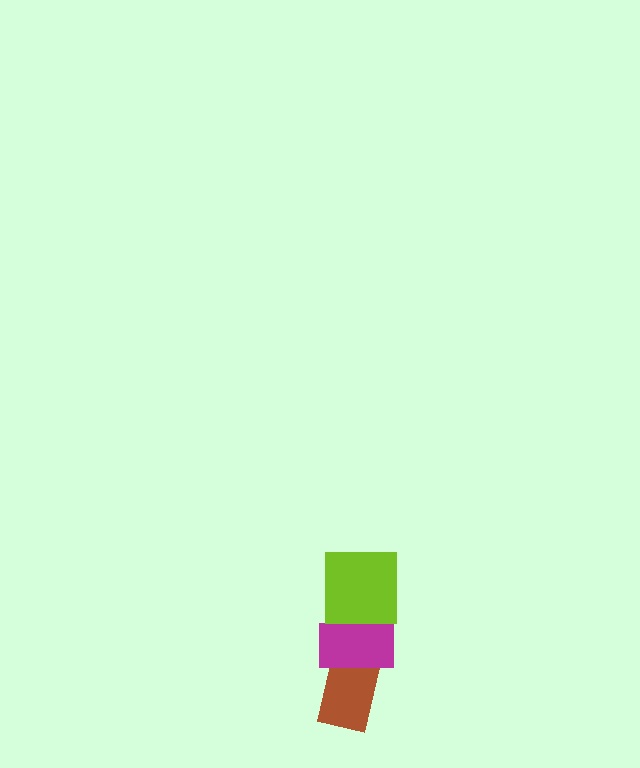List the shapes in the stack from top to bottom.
From top to bottom: the lime square, the magenta rectangle, the brown rectangle.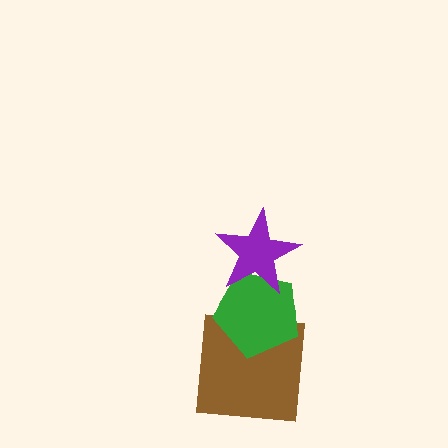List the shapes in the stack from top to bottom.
From top to bottom: the purple star, the green pentagon, the brown square.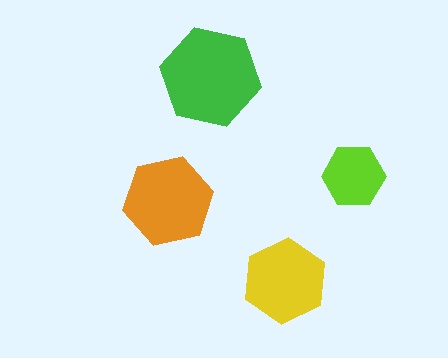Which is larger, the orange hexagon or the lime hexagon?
The orange one.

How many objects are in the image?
There are 4 objects in the image.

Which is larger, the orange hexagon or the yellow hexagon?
The orange one.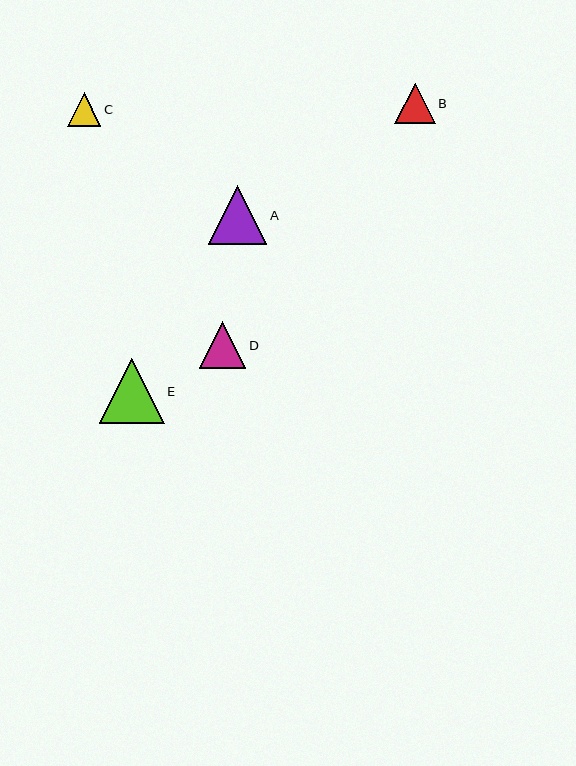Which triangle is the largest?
Triangle E is the largest with a size of approximately 64 pixels.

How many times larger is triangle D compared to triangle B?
Triangle D is approximately 1.2 times the size of triangle B.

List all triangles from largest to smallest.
From largest to smallest: E, A, D, B, C.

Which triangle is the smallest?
Triangle C is the smallest with a size of approximately 33 pixels.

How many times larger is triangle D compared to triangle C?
Triangle D is approximately 1.4 times the size of triangle C.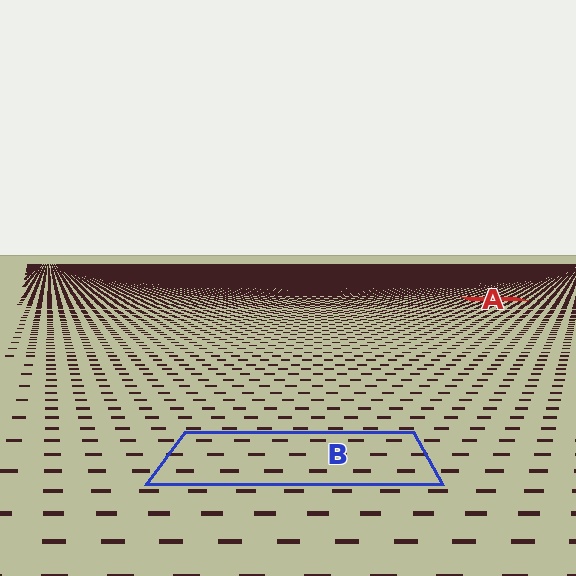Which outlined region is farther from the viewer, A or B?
Region A is farther from the viewer — the texture elements inside it appear smaller and more densely packed.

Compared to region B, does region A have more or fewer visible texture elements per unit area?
Region A has more texture elements per unit area — they are packed more densely because it is farther away.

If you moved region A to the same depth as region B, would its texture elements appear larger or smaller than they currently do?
They would appear larger. At a closer depth, the same texture elements are projected at a bigger on-screen size.